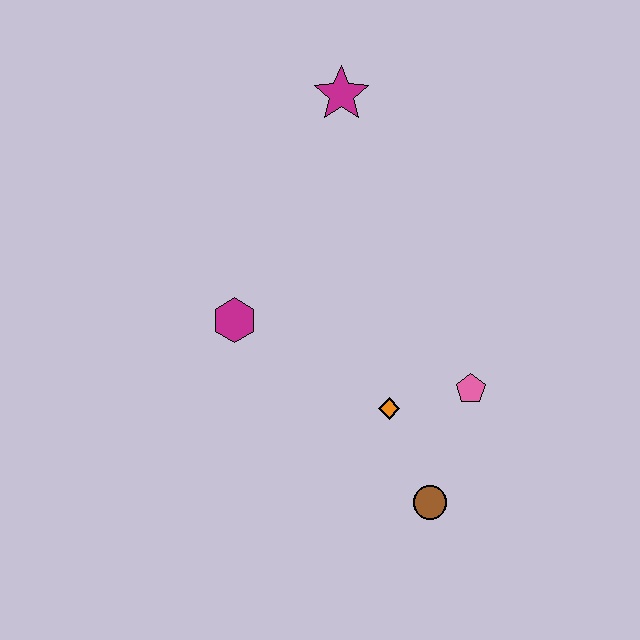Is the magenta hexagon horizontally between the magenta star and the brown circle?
No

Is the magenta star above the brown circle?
Yes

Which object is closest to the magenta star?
The magenta hexagon is closest to the magenta star.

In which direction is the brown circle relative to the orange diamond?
The brown circle is below the orange diamond.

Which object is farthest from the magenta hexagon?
The brown circle is farthest from the magenta hexagon.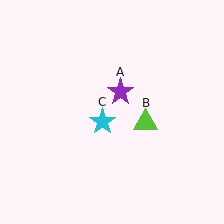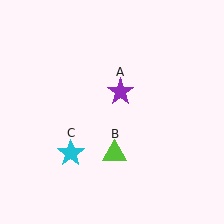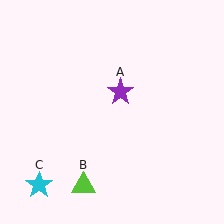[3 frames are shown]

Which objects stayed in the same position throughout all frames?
Purple star (object A) remained stationary.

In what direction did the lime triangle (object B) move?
The lime triangle (object B) moved down and to the left.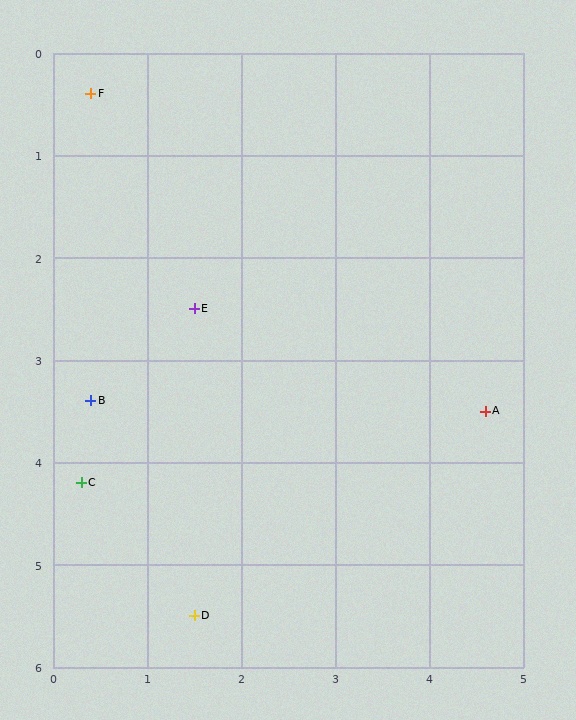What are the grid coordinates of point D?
Point D is at approximately (1.5, 5.5).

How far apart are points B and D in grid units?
Points B and D are about 2.4 grid units apart.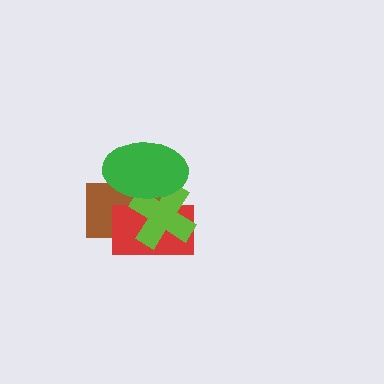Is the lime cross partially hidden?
Yes, it is partially covered by another shape.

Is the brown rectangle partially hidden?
Yes, it is partially covered by another shape.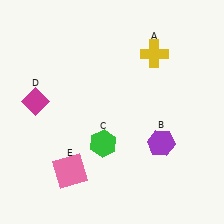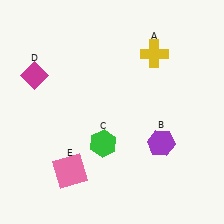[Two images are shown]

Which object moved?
The magenta diamond (D) moved up.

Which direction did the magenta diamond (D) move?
The magenta diamond (D) moved up.